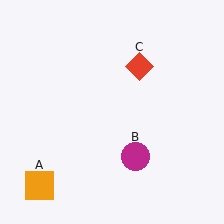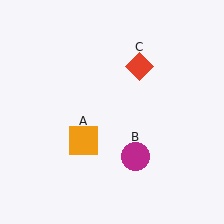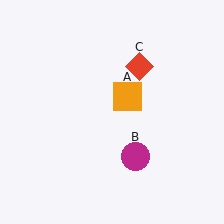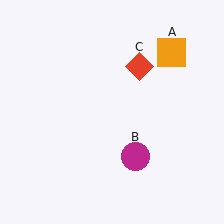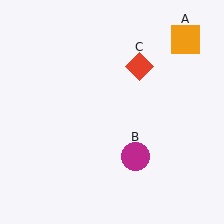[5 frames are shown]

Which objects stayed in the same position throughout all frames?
Magenta circle (object B) and red diamond (object C) remained stationary.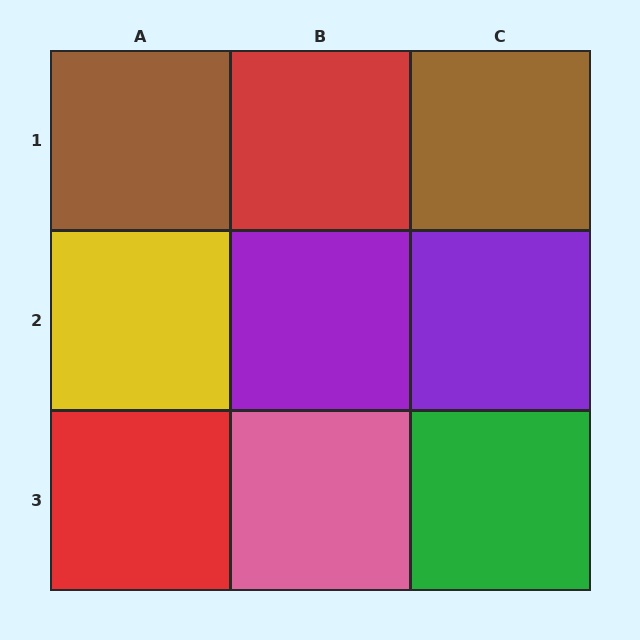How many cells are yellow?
1 cell is yellow.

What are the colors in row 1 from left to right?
Brown, red, brown.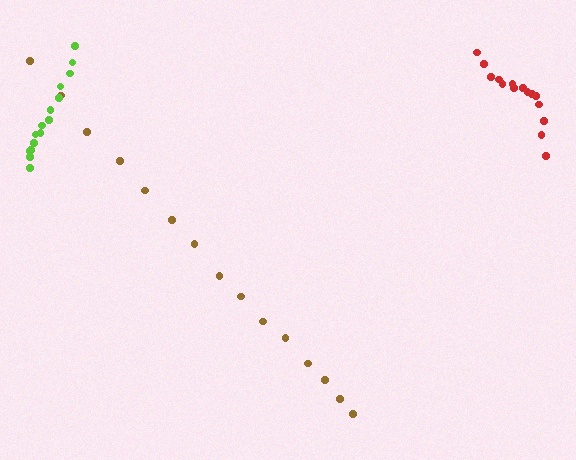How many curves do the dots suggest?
There are 3 distinct paths.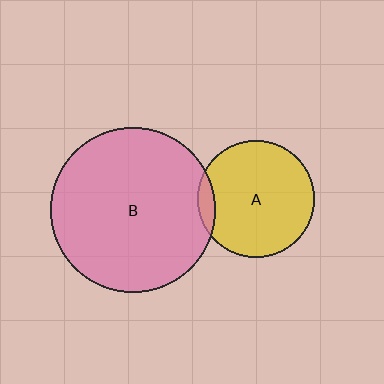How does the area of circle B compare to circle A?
Approximately 2.0 times.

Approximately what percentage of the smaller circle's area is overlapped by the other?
Approximately 5%.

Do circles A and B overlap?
Yes.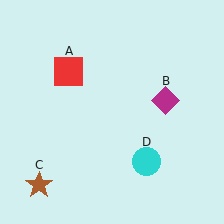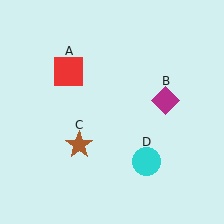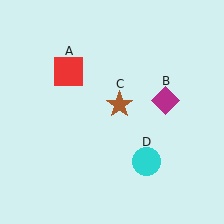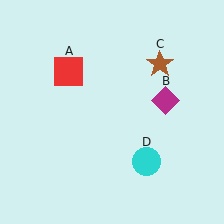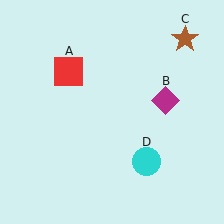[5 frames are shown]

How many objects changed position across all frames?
1 object changed position: brown star (object C).